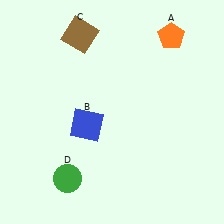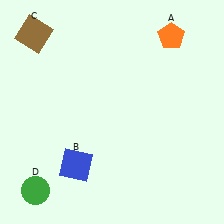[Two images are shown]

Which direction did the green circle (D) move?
The green circle (D) moved left.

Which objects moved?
The objects that moved are: the blue square (B), the brown square (C), the green circle (D).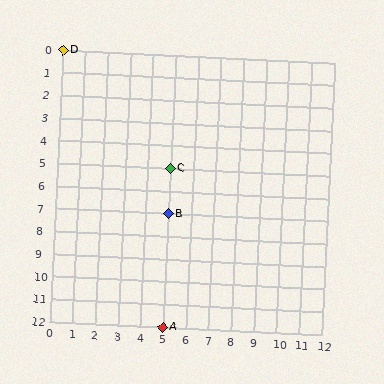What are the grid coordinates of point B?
Point B is at grid coordinates (5, 7).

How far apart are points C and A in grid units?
Points C and A are 7 rows apart.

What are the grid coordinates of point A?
Point A is at grid coordinates (5, 12).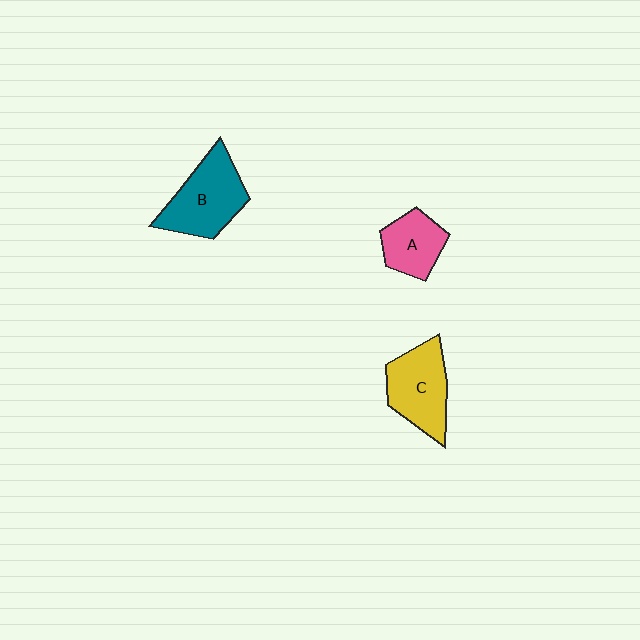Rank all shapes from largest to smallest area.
From largest to smallest: B (teal), C (yellow), A (pink).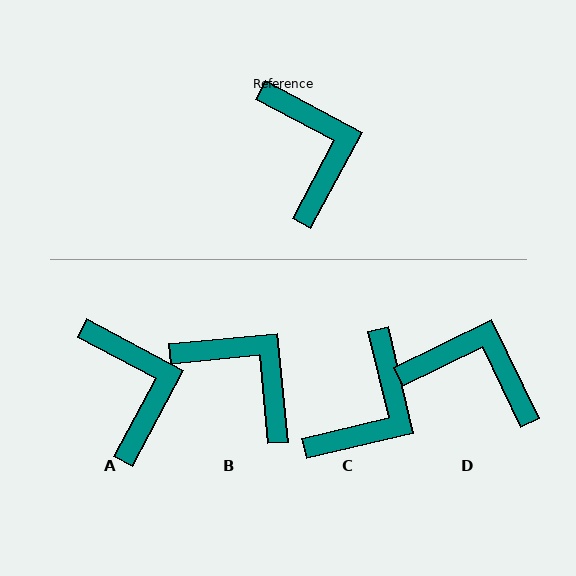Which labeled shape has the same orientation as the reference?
A.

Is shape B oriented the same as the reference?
No, it is off by about 33 degrees.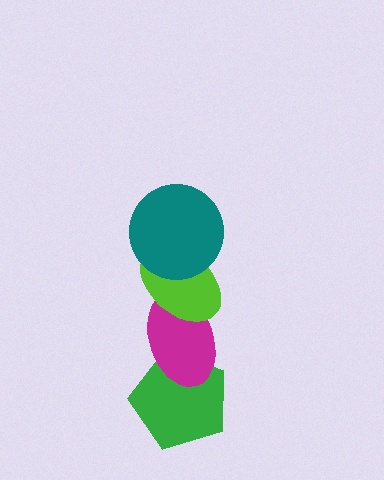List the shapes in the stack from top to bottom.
From top to bottom: the teal circle, the lime ellipse, the magenta ellipse, the green pentagon.